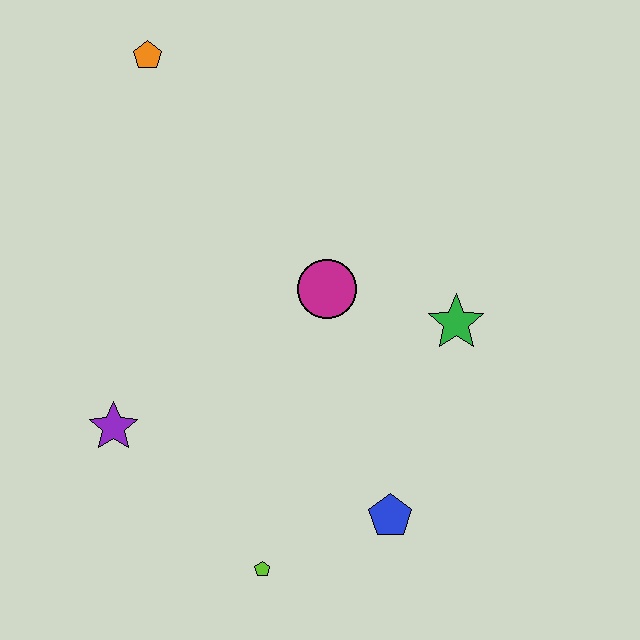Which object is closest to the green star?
The magenta circle is closest to the green star.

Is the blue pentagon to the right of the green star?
No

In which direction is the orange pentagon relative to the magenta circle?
The orange pentagon is above the magenta circle.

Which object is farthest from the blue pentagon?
The orange pentagon is farthest from the blue pentagon.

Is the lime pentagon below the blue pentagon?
Yes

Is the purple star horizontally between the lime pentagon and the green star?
No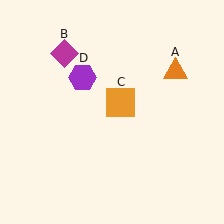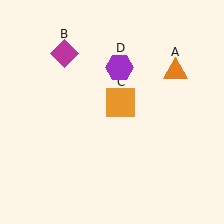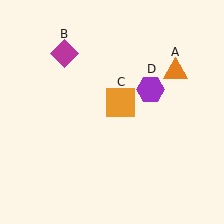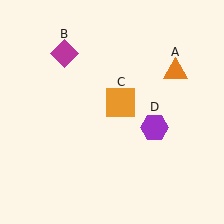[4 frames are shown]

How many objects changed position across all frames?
1 object changed position: purple hexagon (object D).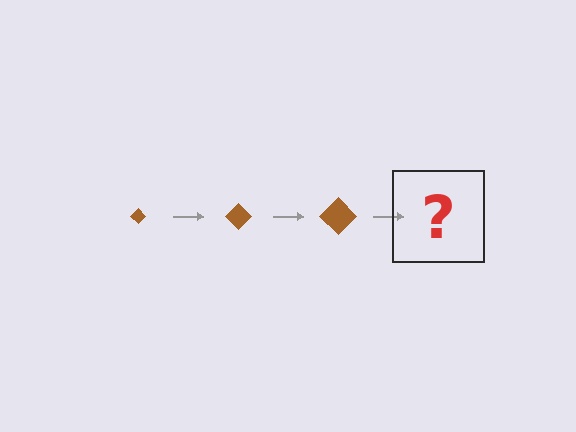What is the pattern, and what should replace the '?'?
The pattern is that the diamond gets progressively larger each step. The '?' should be a brown diamond, larger than the previous one.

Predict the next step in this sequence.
The next step is a brown diamond, larger than the previous one.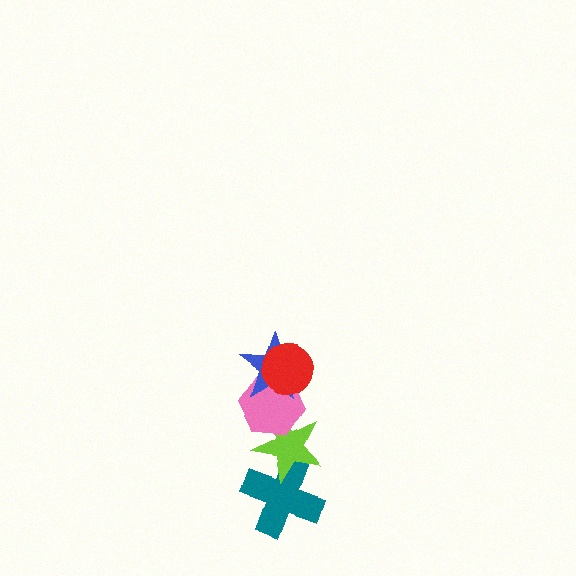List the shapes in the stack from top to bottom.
From top to bottom: the red circle, the blue star, the pink hexagon, the lime star, the teal cross.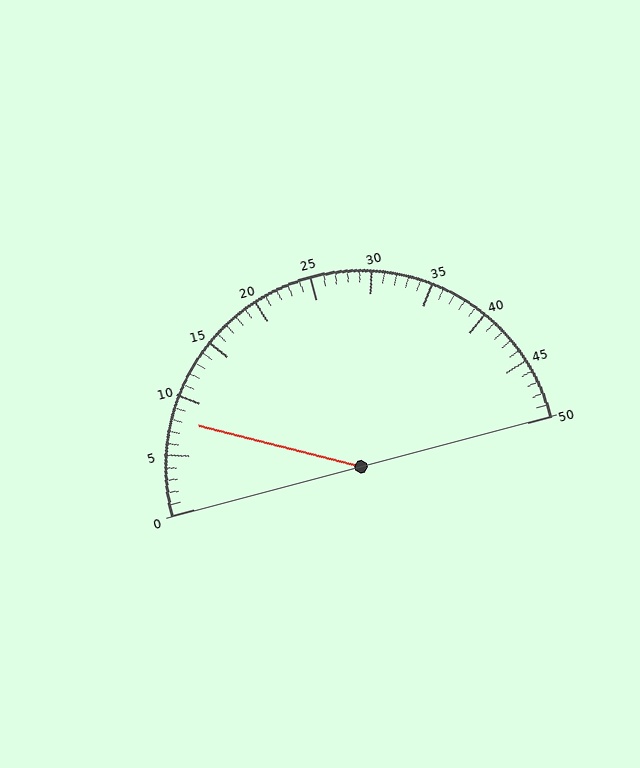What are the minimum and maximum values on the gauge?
The gauge ranges from 0 to 50.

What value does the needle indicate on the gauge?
The needle indicates approximately 8.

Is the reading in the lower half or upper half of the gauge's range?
The reading is in the lower half of the range (0 to 50).